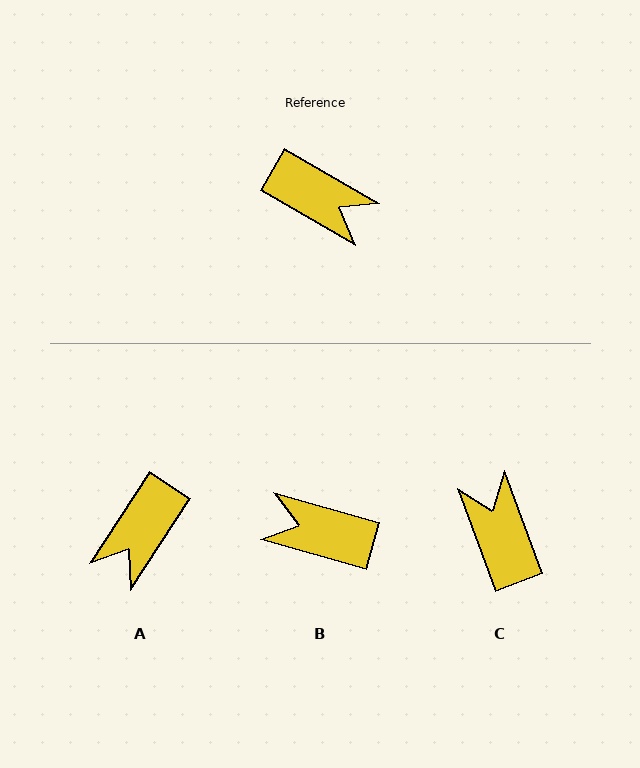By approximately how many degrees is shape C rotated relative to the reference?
Approximately 140 degrees counter-clockwise.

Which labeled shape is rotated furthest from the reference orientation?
B, about 166 degrees away.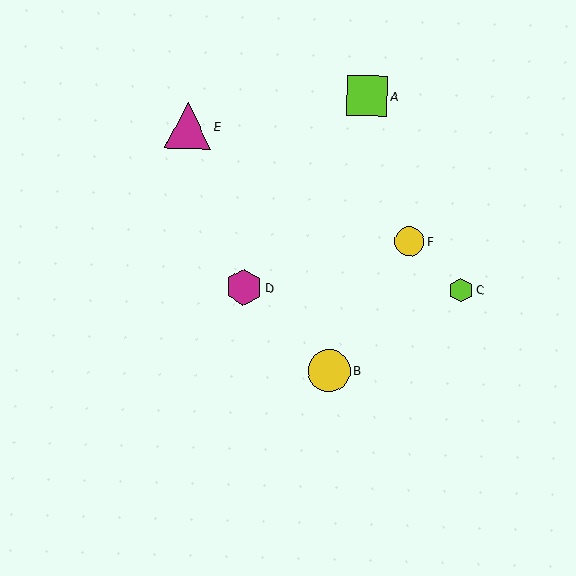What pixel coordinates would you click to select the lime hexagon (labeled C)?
Click at (461, 290) to select the lime hexagon C.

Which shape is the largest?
The magenta triangle (labeled E) is the largest.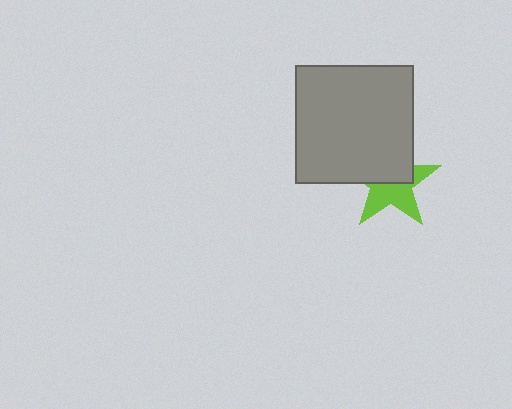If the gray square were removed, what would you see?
You would see the complete lime star.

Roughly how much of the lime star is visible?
About half of it is visible (roughly 53%).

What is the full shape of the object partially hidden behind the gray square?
The partially hidden object is a lime star.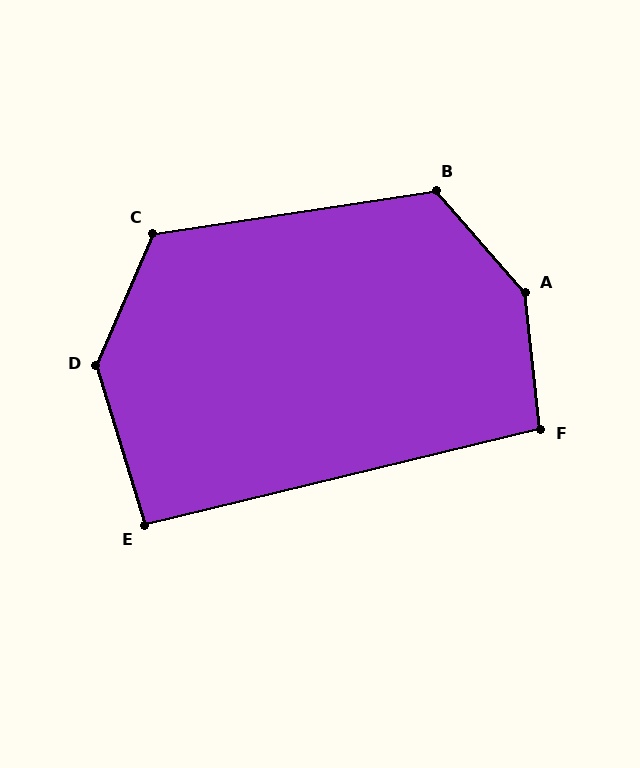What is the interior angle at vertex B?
Approximately 123 degrees (obtuse).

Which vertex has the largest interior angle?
A, at approximately 145 degrees.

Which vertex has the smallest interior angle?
E, at approximately 93 degrees.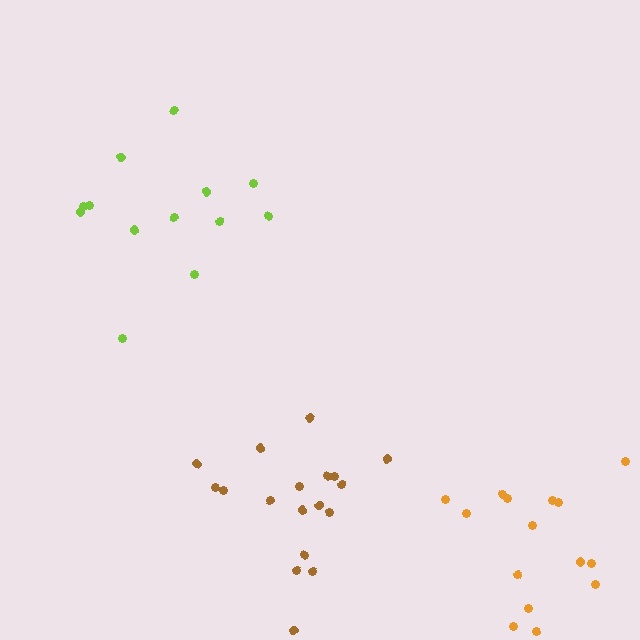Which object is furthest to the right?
The orange cluster is rightmost.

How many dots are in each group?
Group 1: 13 dots, Group 2: 18 dots, Group 3: 15 dots (46 total).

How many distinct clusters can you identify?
There are 3 distinct clusters.